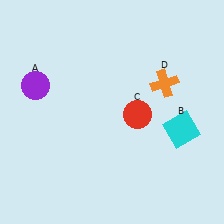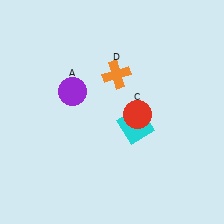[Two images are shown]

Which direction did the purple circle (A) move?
The purple circle (A) moved right.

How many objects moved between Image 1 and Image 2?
3 objects moved between the two images.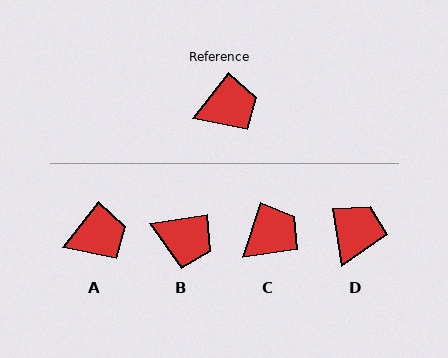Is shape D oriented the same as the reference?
No, it is off by about 47 degrees.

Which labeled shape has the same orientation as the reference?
A.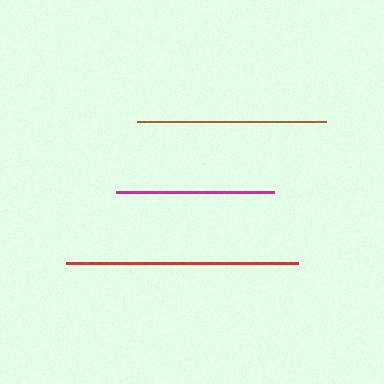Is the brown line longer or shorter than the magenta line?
The brown line is longer than the magenta line.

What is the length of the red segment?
The red segment is approximately 231 pixels long.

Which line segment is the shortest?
The magenta line is the shortest at approximately 158 pixels.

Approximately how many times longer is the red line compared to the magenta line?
The red line is approximately 1.5 times the length of the magenta line.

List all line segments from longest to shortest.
From longest to shortest: red, brown, magenta.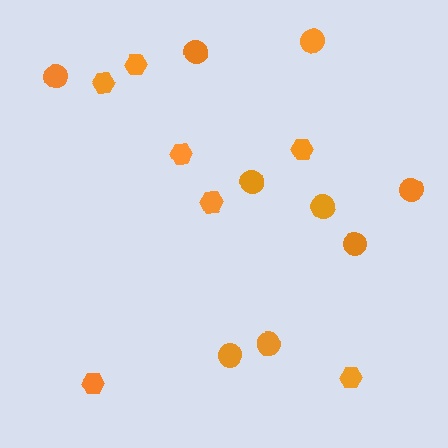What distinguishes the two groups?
There are 2 groups: one group of circles (9) and one group of hexagons (7).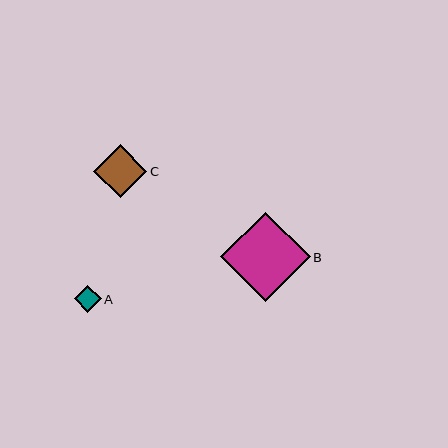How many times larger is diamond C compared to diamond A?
Diamond C is approximately 2.0 times the size of diamond A.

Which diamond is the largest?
Diamond B is the largest with a size of approximately 89 pixels.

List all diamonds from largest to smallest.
From largest to smallest: B, C, A.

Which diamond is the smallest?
Diamond A is the smallest with a size of approximately 27 pixels.